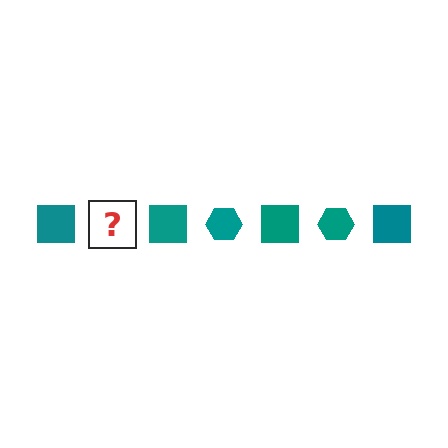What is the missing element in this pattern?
The missing element is a teal hexagon.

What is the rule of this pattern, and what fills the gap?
The rule is that the pattern cycles through square, hexagon shapes in teal. The gap should be filled with a teal hexagon.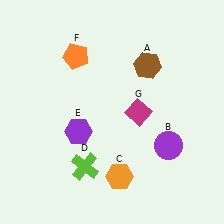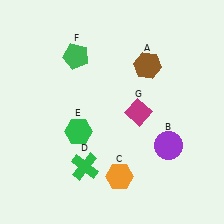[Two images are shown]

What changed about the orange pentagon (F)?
In Image 1, F is orange. In Image 2, it changed to green.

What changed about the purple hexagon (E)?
In Image 1, E is purple. In Image 2, it changed to green.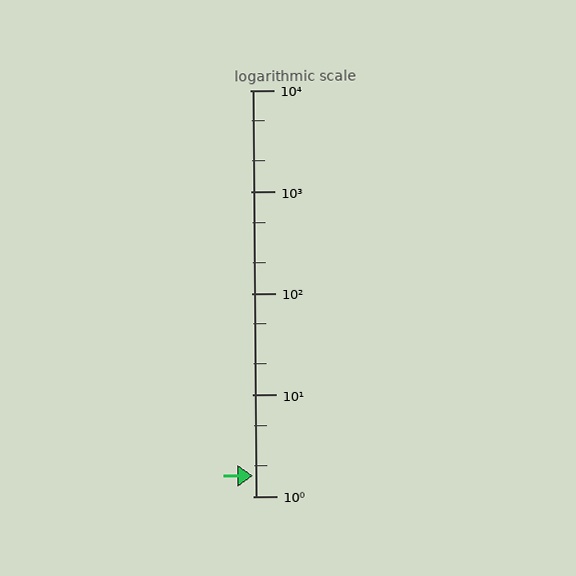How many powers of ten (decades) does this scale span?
The scale spans 4 decades, from 1 to 10000.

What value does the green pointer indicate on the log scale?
The pointer indicates approximately 1.6.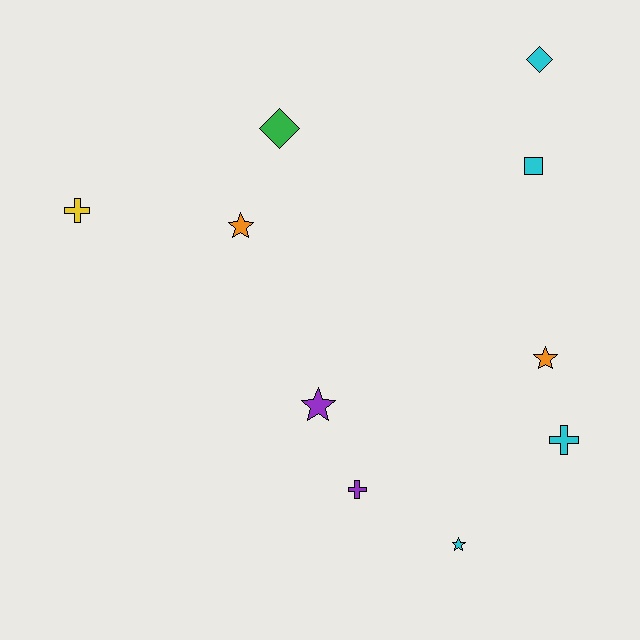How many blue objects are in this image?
There are no blue objects.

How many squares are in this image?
There is 1 square.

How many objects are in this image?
There are 10 objects.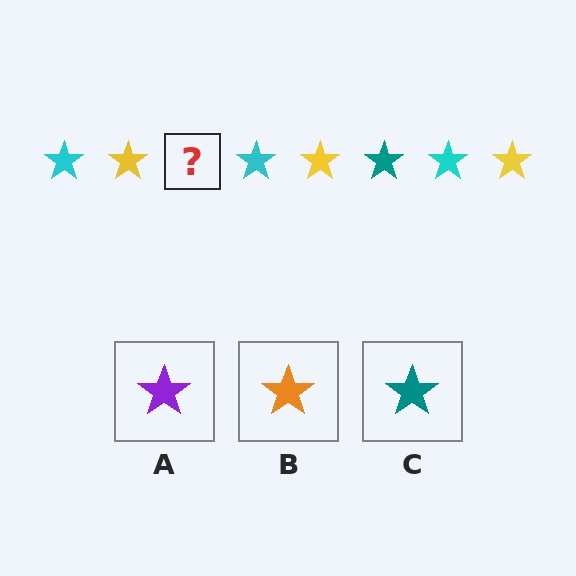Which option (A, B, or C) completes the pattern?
C.